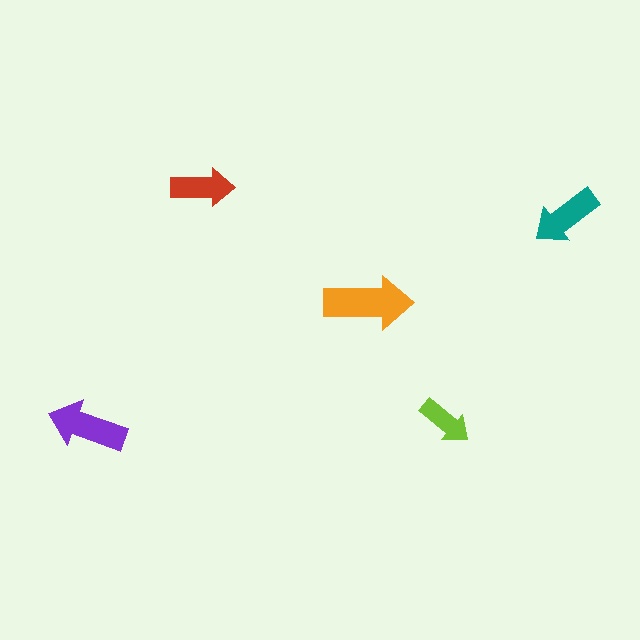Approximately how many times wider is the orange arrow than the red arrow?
About 1.5 times wider.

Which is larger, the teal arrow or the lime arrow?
The teal one.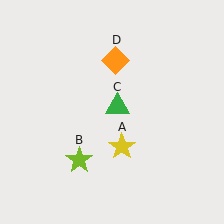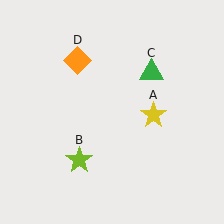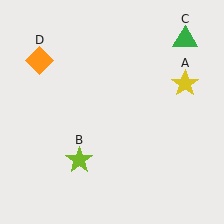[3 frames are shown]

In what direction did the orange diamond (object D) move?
The orange diamond (object D) moved left.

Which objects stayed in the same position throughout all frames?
Lime star (object B) remained stationary.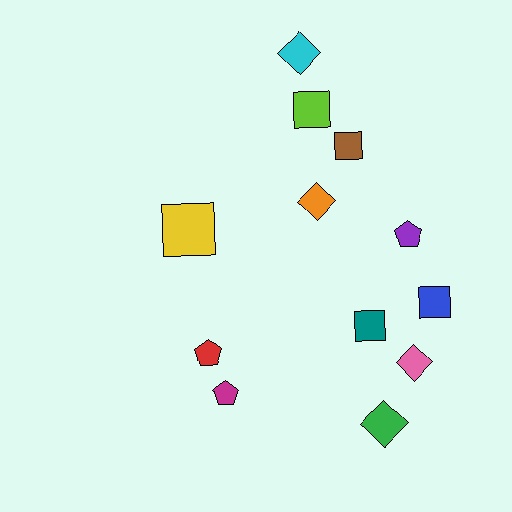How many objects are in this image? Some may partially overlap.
There are 12 objects.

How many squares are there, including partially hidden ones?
There are 5 squares.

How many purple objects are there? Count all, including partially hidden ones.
There is 1 purple object.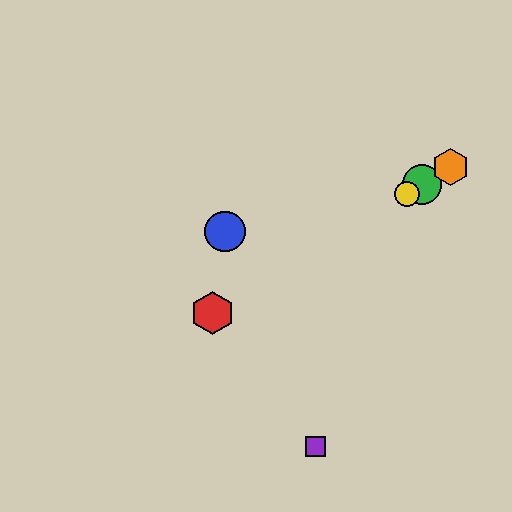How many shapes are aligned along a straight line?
4 shapes (the red hexagon, the green circle, the yellow circle, the orange hexagon) are aligned along a straight line.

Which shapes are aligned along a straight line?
The red hexagon, the green circle, the yellow circle, the orange hexagon are aligned along a straight line.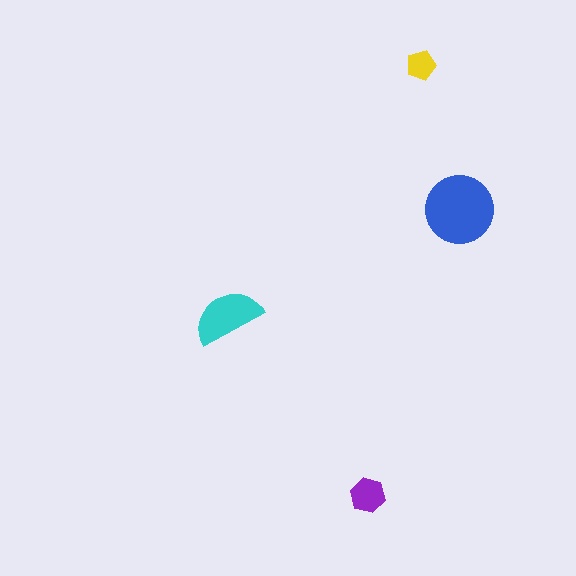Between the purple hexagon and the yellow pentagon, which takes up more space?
The purple hexagon.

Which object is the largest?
The blue circle.